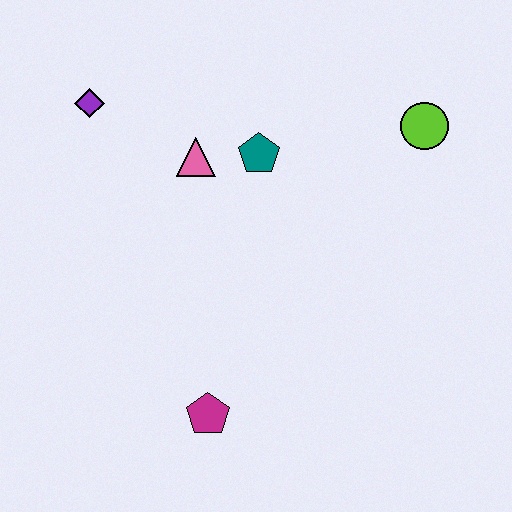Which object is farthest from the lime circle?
The magenta pentagon is farthest from the lime circle.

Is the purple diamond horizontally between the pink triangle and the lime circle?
No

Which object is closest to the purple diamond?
The pink triangle is closest to the purple diamond.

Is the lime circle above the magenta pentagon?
Yes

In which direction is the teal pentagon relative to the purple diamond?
The teal pentagon is to the right of the purple diamond.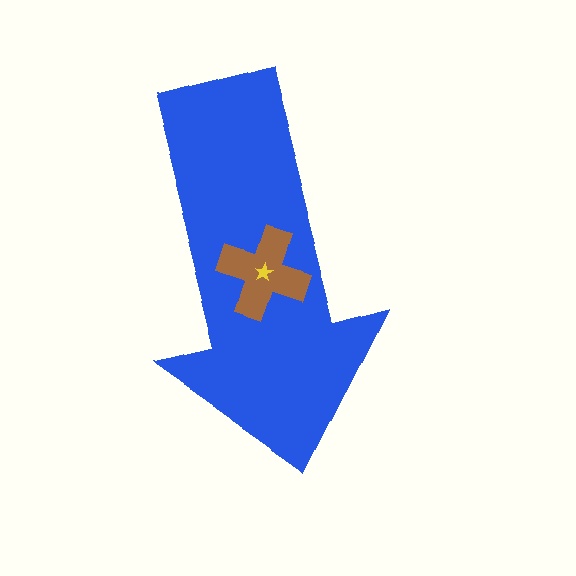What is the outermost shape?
The blue arrow.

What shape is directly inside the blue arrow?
The brown cross.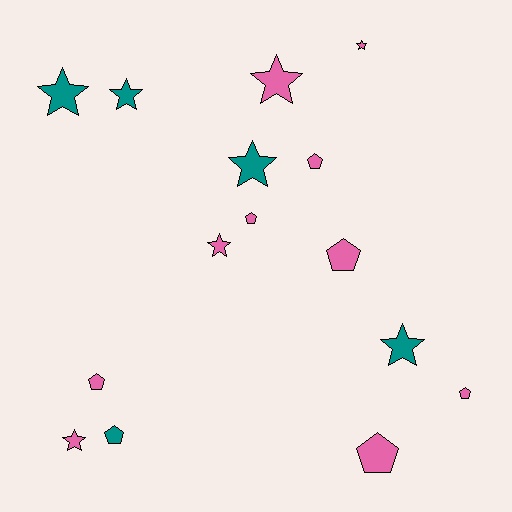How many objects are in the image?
There are 15 objects.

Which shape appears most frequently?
Star, with 8 objects.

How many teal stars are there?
There are 4 teal stars.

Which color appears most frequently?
Pink, with 10 objects.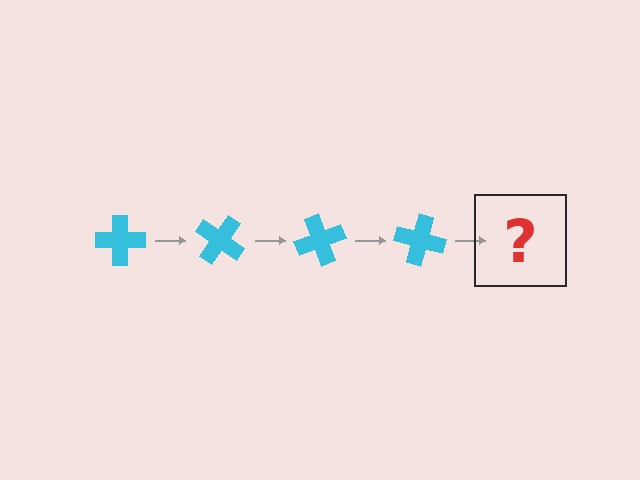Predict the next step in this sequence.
The next step is a cyan cross rotated 140 degrees.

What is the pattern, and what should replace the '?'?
The pattern is that the cross rotates 35 degrees each step. The '?' should be a cyan cross rotated 140 degrees.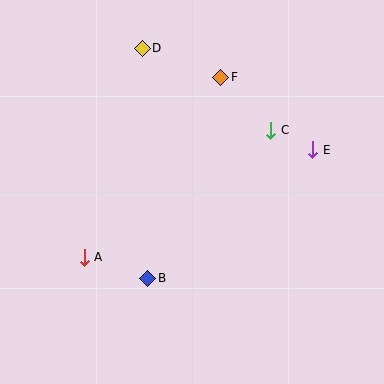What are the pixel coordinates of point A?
Point A is at (84, 257).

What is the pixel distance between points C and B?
The distance between C and B is 192 pixels.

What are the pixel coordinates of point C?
Point C is at (271, 130).